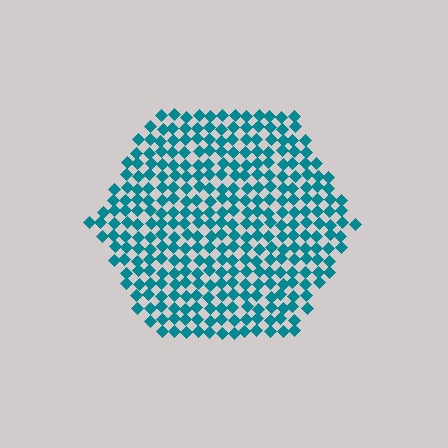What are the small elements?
The small elements are diamonds.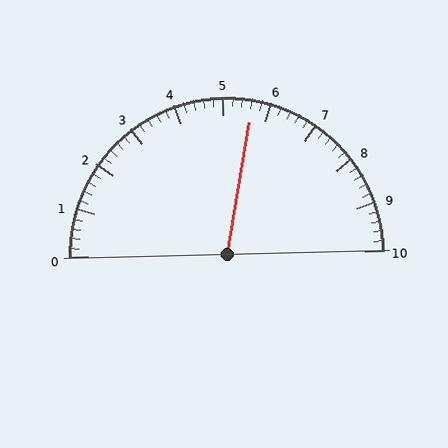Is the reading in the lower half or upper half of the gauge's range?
The reading is in the upper half of the range (0 to 10).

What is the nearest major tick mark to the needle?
The nearest major tick mark is 6.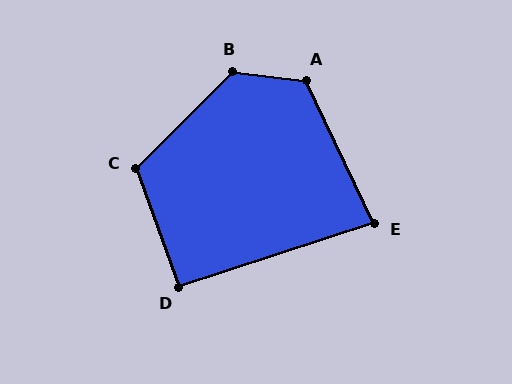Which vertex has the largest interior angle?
B, at approximately 128 degrees.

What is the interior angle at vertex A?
Approximately 122 degrees (obtuse).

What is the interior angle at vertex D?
Approximately 92 degrees (approximately right).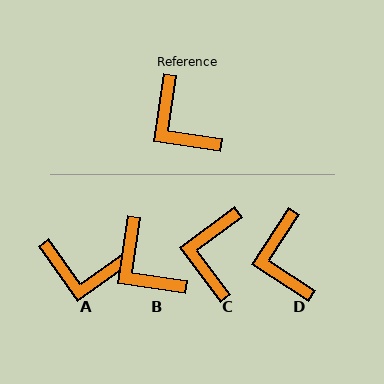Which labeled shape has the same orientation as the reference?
B.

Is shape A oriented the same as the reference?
No, it is off by about 44 degrees.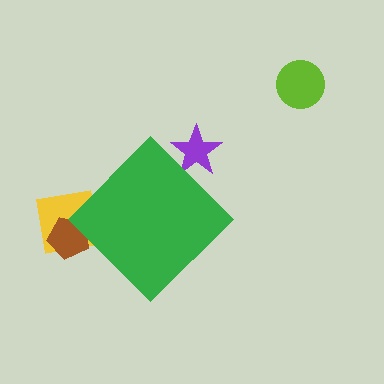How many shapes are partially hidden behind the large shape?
3 shapes are partially hidden.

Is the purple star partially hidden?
Yes, the purple star is partially hidden behind the green diamond.